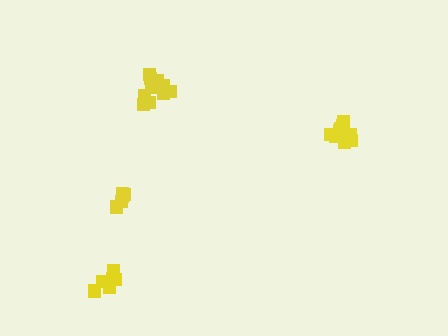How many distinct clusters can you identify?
There are 4 distinct clusters.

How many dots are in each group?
Group 1: 6 dots, Group 2: 10 dots, Group 3: 10 dots, Group 4: 5 dots (31 total).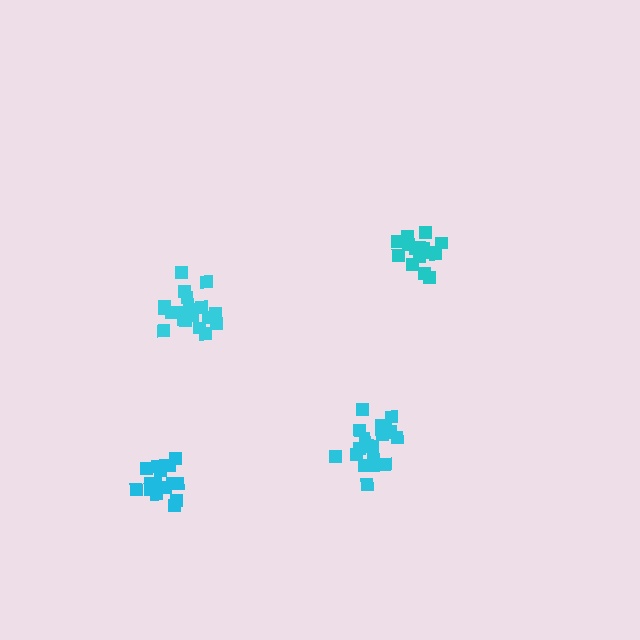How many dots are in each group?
Group 1: 19 dots, Group 2: 19 dots, Group 3: 15 dots, Group 4: 15 dots (68 total).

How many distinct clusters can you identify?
There are 4 distinct clusters.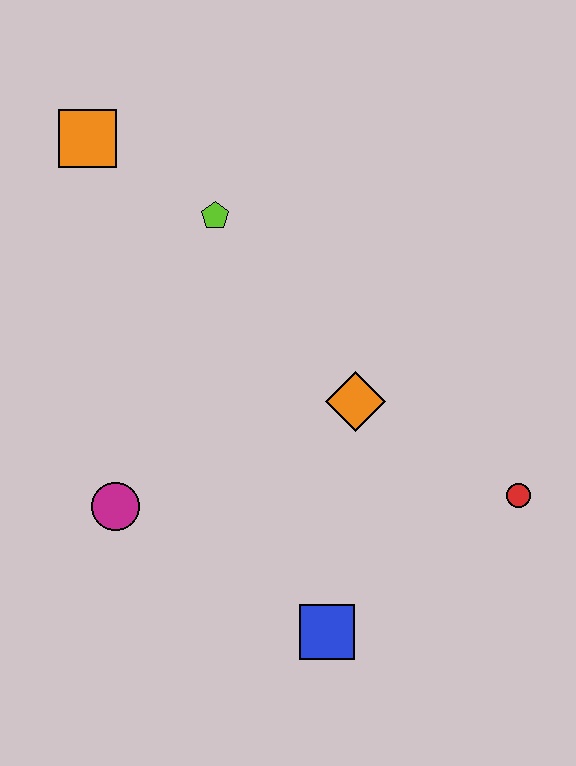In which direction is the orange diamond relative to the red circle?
The orange diamond is to the left of the red circle.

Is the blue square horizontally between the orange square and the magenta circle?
No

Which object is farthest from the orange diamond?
The orange square is farthest from the orange diamond.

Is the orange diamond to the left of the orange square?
No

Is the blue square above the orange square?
No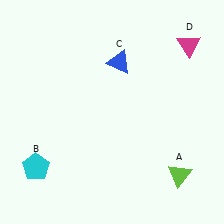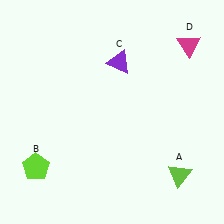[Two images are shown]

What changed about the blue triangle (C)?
In Image 1, C is blue. In Image 2, it changed to purple.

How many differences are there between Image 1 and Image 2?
There are 2 differences between the two images.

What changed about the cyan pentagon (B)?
In Image 1, B is cyan. In Image 2, it changed to lime.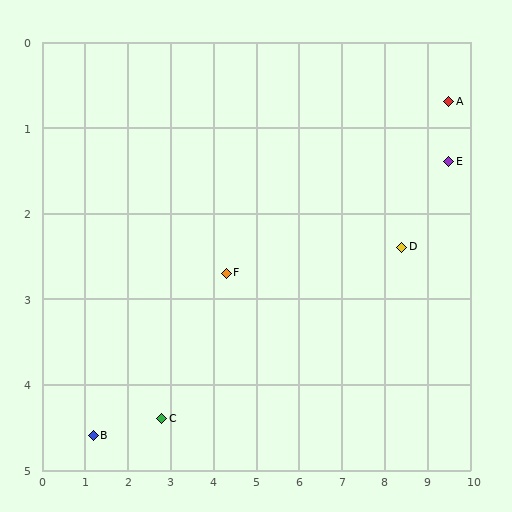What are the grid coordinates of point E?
Point E is at approximately (9.5, 1.4).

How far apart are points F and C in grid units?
Points F and C are about 2.3 grid units apart.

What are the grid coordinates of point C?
Point C is at approximately (2.8, 4.4).